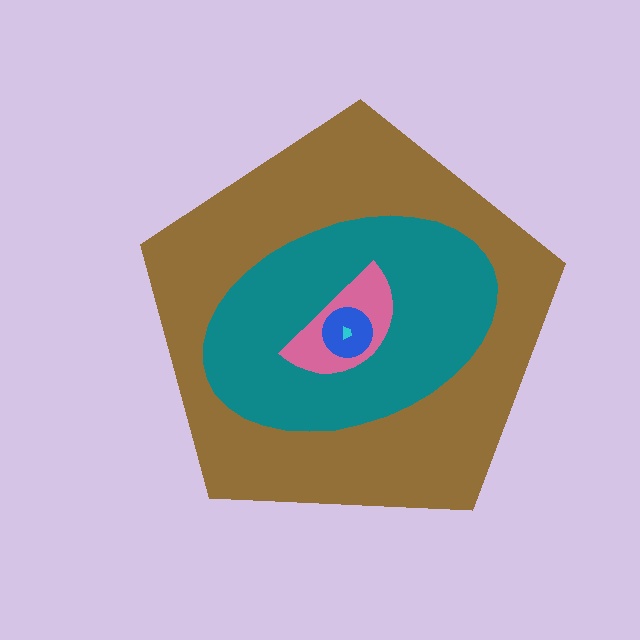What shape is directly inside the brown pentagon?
The teal ellipse.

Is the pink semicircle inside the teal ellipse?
Yes.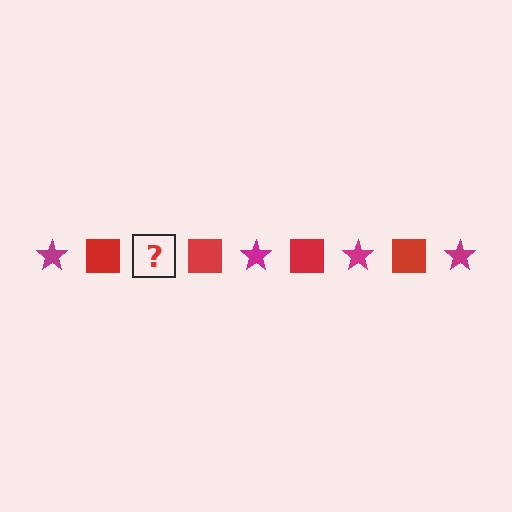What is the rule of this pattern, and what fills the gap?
The rule is that the pattern alternates between magenta star and red square. The gap should be filled with a magenta star.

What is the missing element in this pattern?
The missing element is a magenta star.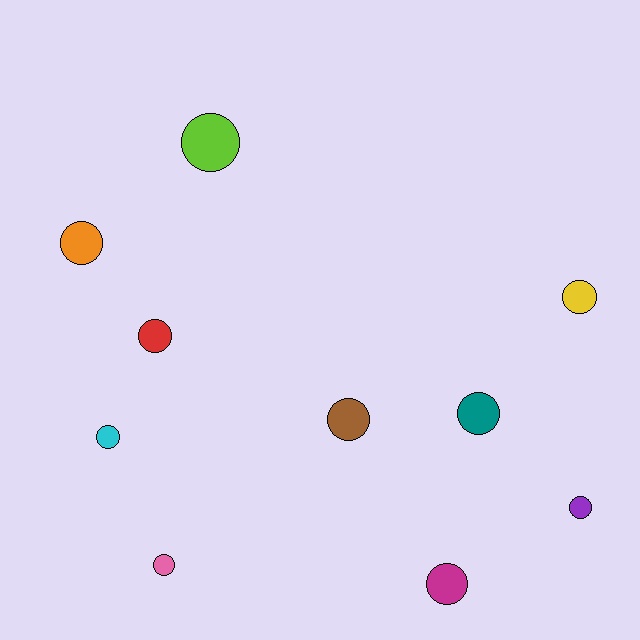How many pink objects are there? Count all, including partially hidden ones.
There is 1 pink object.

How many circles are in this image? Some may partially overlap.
There are 10 circles.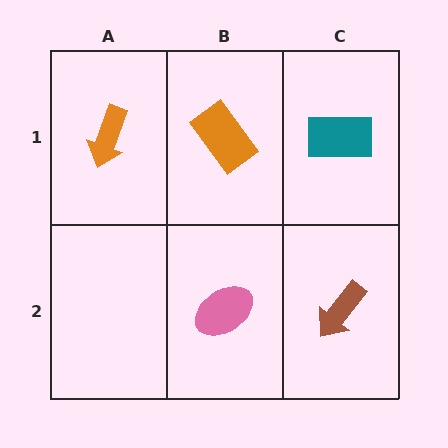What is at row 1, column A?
An orange arrow.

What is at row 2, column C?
A brown arrow.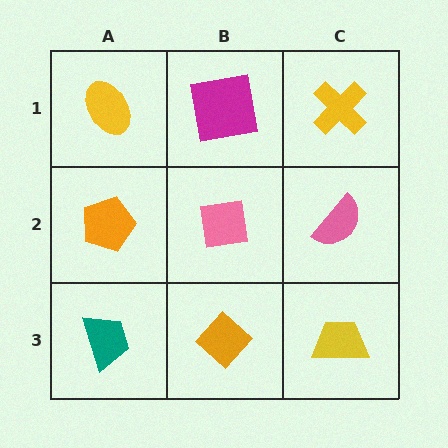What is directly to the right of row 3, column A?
An orange diamond.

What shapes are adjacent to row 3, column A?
An orange pentagon (row 2, column A), an orange diamond (row 3, column B).